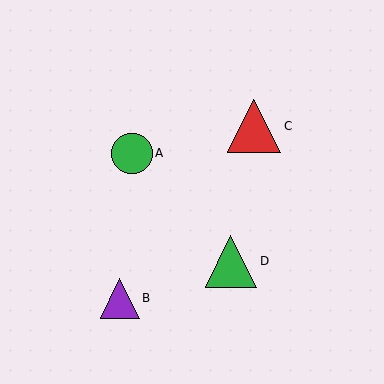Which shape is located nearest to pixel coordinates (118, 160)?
The green circle (labeled A) at (132, 153) is nearest to that location.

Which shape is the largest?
The red triangle (labeled C) is the largest.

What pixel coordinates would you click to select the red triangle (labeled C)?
Click at (254, 126) to select the red triangle C.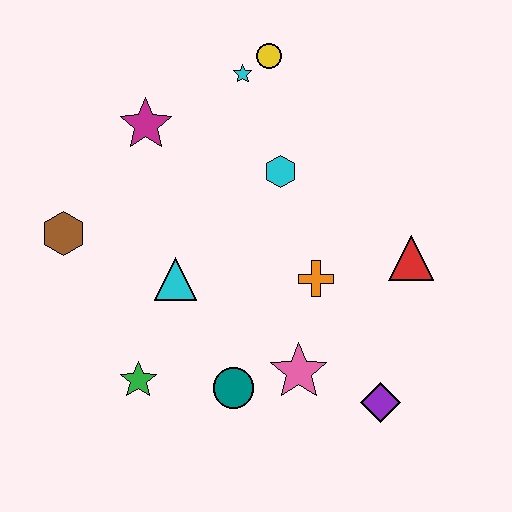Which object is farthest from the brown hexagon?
The purple diamond is farthest from the brown hexagon.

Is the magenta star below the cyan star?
Yes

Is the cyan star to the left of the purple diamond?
Yes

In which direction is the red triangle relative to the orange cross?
The red triangle is to the right of the orange cross.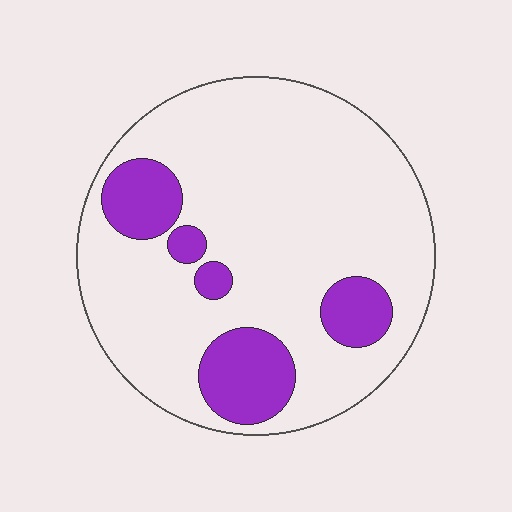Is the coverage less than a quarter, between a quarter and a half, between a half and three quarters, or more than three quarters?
Less than a quarter.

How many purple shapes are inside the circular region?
5.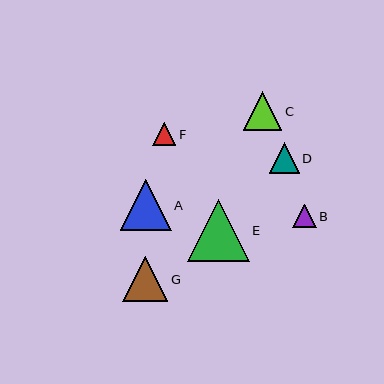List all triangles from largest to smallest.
From largest to smallest: E, A, G, C, D, B, F.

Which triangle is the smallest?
Triangle F is the smallest with a size of approximately 23 pixels.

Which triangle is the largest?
Triangle E is the largest with a size of approximately 62 pixels.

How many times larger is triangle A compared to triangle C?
Triangle A is approximately 1.3 times the size of triangle C.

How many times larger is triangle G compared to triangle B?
Triangle G is approximately 1.9 times the size of triangle B.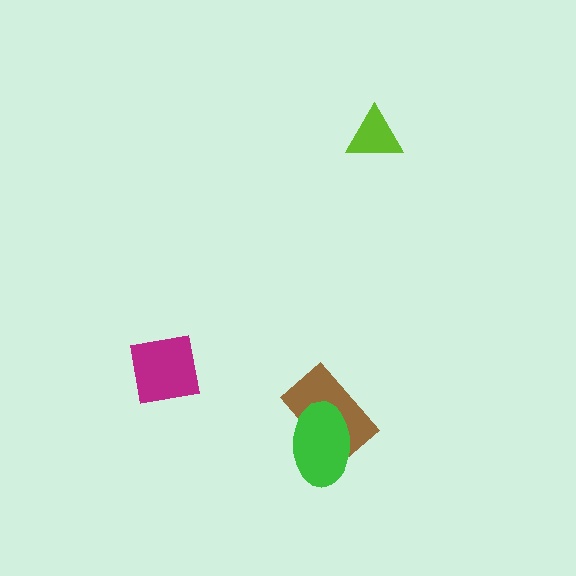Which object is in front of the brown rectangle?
The green ellipse is in front of the brown rectangle.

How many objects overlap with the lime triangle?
0 objects overlap with the lime triangle.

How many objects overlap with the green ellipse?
1 object overlaps with the green ellipse.